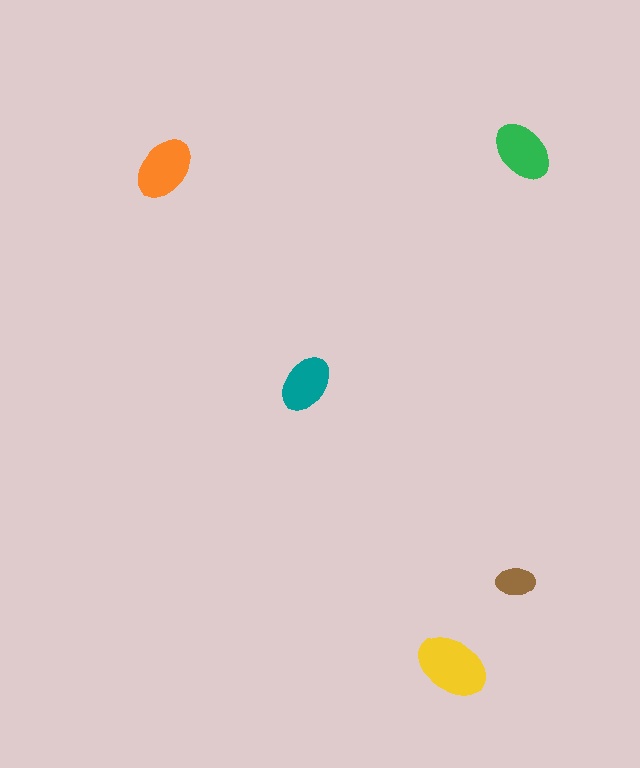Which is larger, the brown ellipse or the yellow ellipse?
The yellow one.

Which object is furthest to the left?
The orange ellipse is leftmost.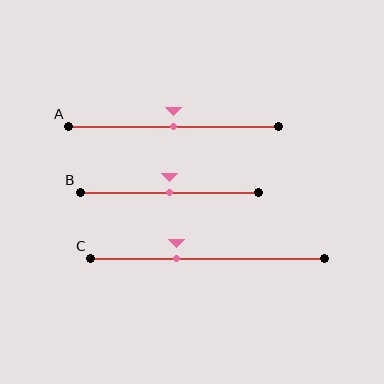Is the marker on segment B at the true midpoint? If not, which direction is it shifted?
Yes, the marker on segment B is at the true midpoint.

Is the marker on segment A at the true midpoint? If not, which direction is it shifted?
Yes, the marker on segment A is at the true midpoint.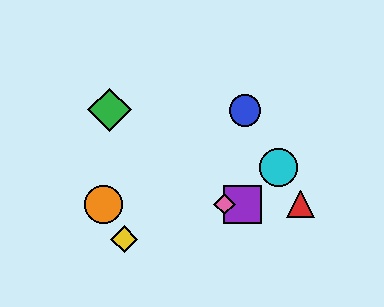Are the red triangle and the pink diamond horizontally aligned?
Yes, both are at y≈204.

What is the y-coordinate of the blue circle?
The blue circle is at y≈111.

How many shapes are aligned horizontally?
4 shapes (the red triangle, the purple square, the orange circle, the pink diamond) are aligned horizontally.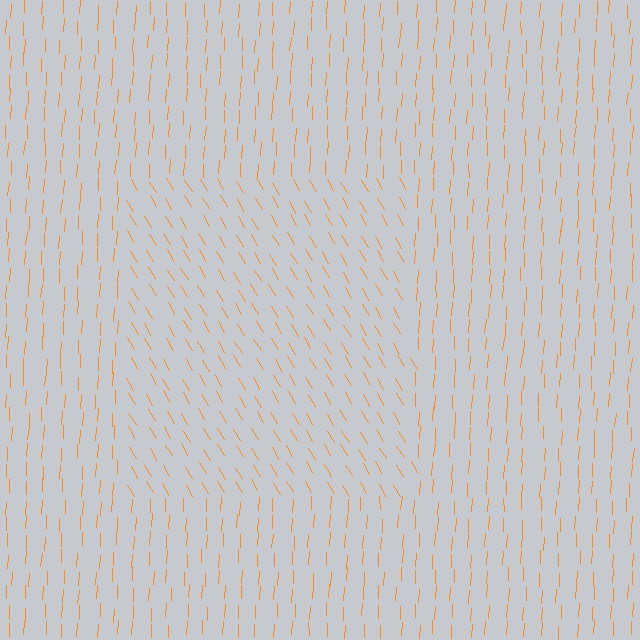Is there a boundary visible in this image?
Yes, there is a texture boundary formed by a change in line orientation.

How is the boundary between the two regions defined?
The boundary is defined purely by a change in line orientation (approximately 34 degrees difference). All lines are the same color and thickness.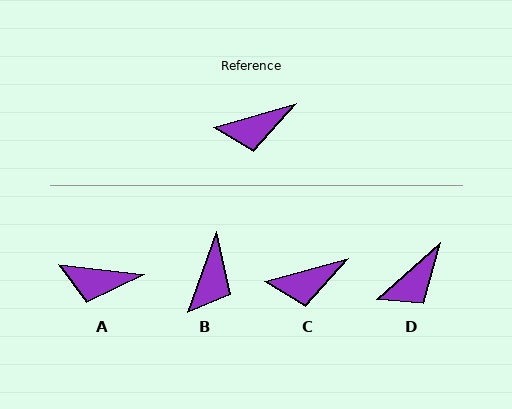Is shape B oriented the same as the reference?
No, it is off by about 55 degrees.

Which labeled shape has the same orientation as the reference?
C.